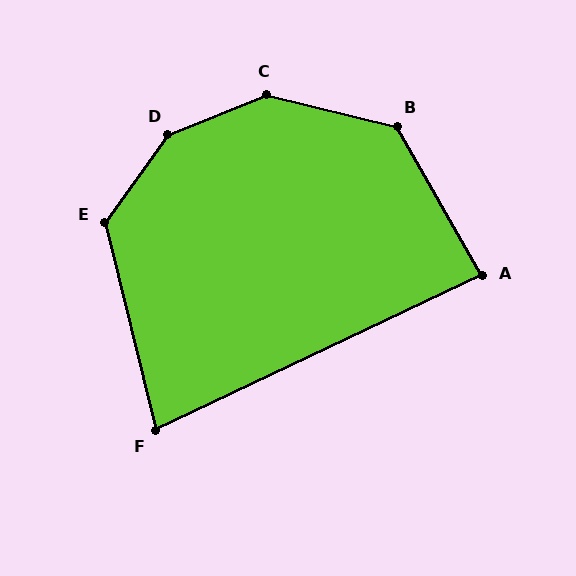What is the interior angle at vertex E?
Approximately 130 degrees (obtuse).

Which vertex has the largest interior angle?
D, at approximately 148 degrees.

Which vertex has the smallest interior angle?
F, at approximately 78 degrees.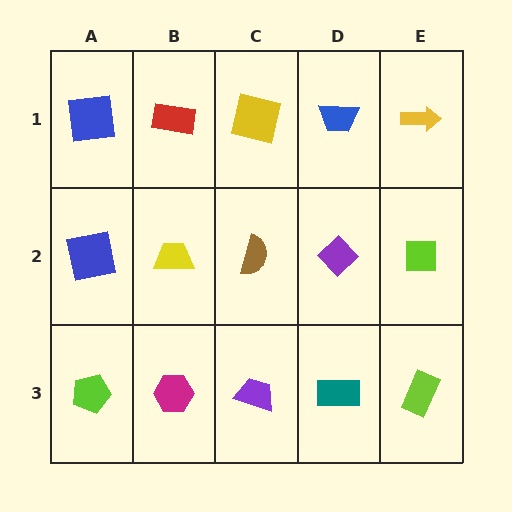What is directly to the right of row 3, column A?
A magenta hexagon.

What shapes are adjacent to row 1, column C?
A brown semicircle (row 2, column C), a red rectangle (row 1, column B), a blue trapezoid (row 1, column D).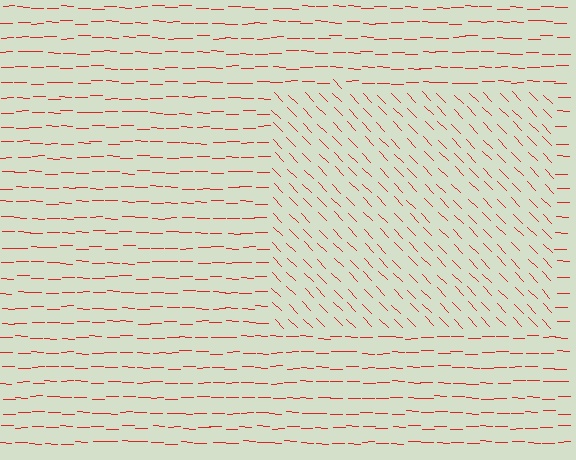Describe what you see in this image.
The image is filled with small red line segments. A rectangle region in the image has lines oriented differently from the surrounding lines, creating a visible texture boundary.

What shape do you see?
I see a rectangle.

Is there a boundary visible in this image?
Yes, there is a texture boundary formed by a change in line orientation.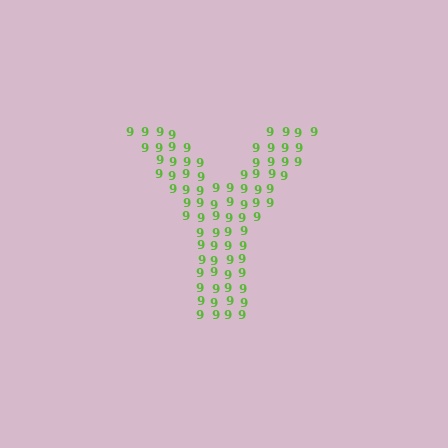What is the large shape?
The large shape is the letter Y.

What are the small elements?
The small elements are digit 9's.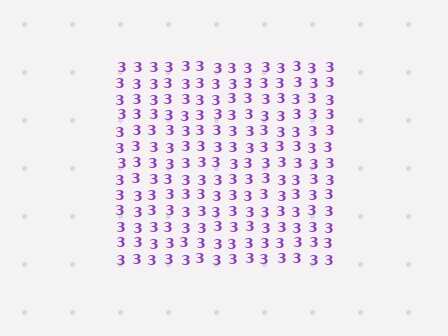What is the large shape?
The large shape is a square.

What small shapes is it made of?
It is made of small digit 3's.